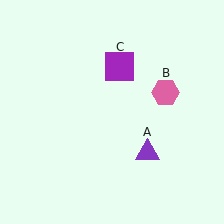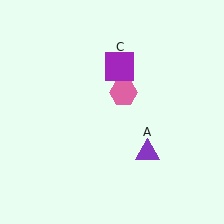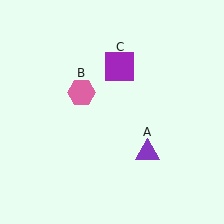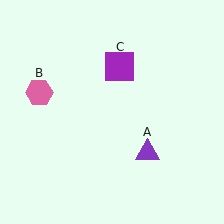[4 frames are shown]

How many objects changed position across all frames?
1 object changed position: pink hexagon (object B).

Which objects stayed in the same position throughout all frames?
Purple triangle (object A) and purple square (object C) remained stationary.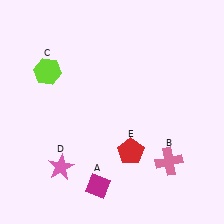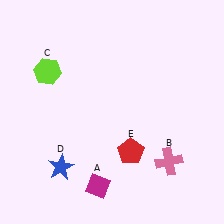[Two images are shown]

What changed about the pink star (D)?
In Image 1, D is pink. In Image 2, it changed to blue.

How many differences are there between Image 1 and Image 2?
There is 1 difference between the two images.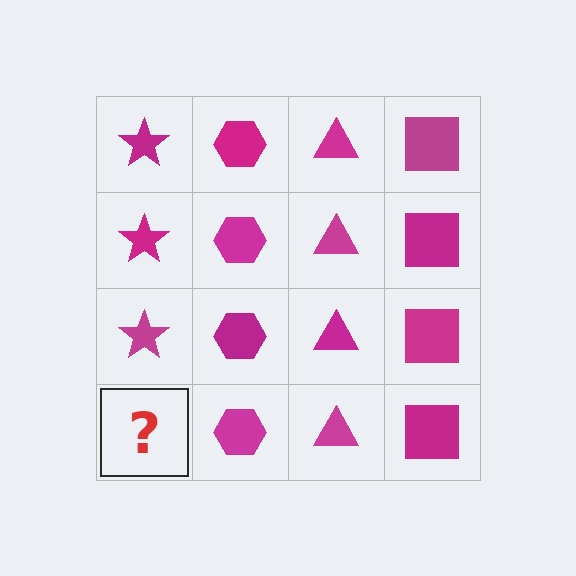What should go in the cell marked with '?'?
The missing cell should contain a magenta star.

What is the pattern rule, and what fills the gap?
The rule is that each column has a consistent shape. The gap should be filled with a magenta star.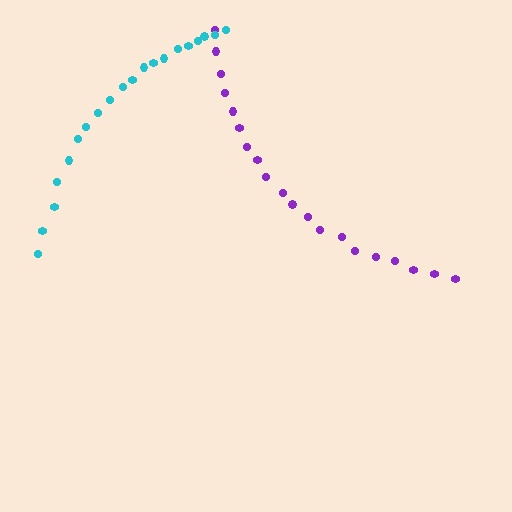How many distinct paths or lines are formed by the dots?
There are 2 distinct paths.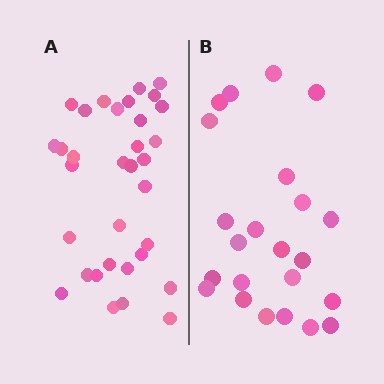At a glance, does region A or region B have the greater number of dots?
Region A (the left region) has more dots.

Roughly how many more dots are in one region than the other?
Region A has roughly 10 or so more dots than region B.